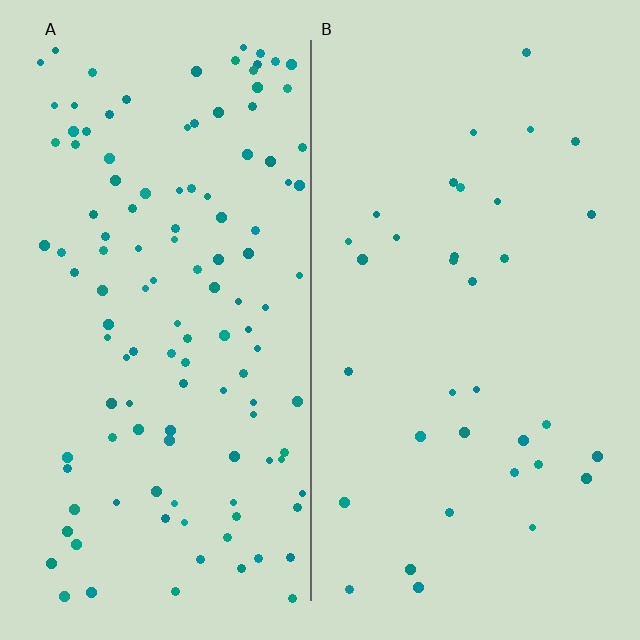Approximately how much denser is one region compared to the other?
Approximately 3.4× — region A over region B.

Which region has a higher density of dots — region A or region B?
A (the left).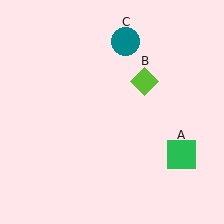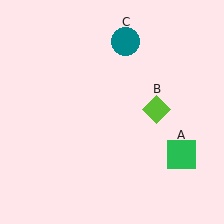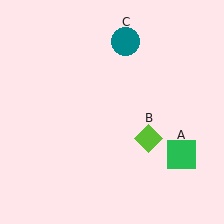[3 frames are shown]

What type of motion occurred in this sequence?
The lime diamond (object B) rotated clockwise around the center of the scene.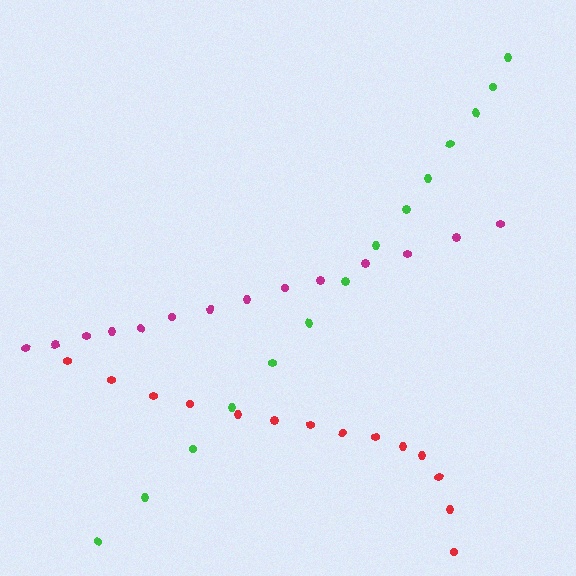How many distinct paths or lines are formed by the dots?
There are 3 distinct paths.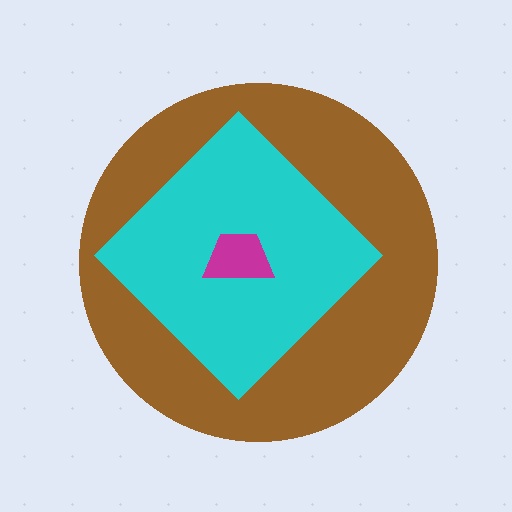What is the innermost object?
The magenta trapezoid.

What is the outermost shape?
The brown circle.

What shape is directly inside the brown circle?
The cyan diamond.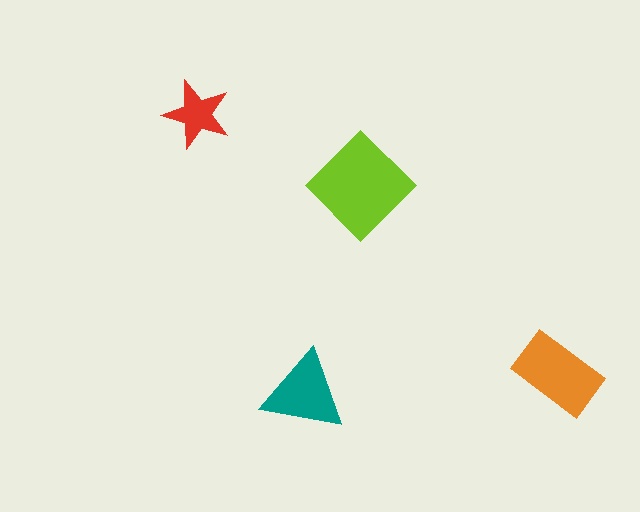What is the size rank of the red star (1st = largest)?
4th.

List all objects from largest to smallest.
The lime diamond, the orange rectangle, the teal triangle, the red star.